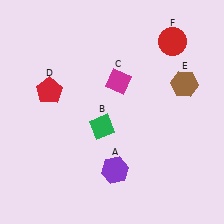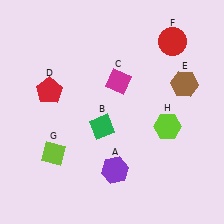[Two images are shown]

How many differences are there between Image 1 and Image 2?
There are 2 differences between the two images.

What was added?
A lime diamond (G), a lime hexagon (H) were added in Image 2.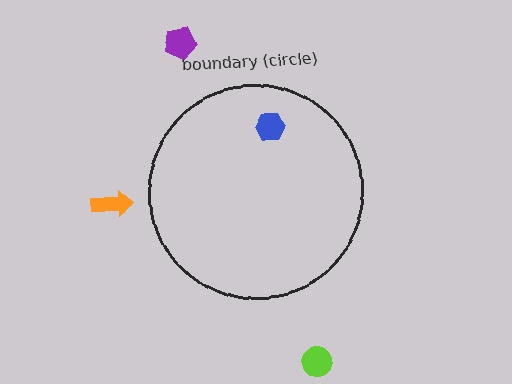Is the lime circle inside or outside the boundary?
Outside.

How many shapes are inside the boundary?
1 inside, 3 outside.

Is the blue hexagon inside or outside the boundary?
Inside.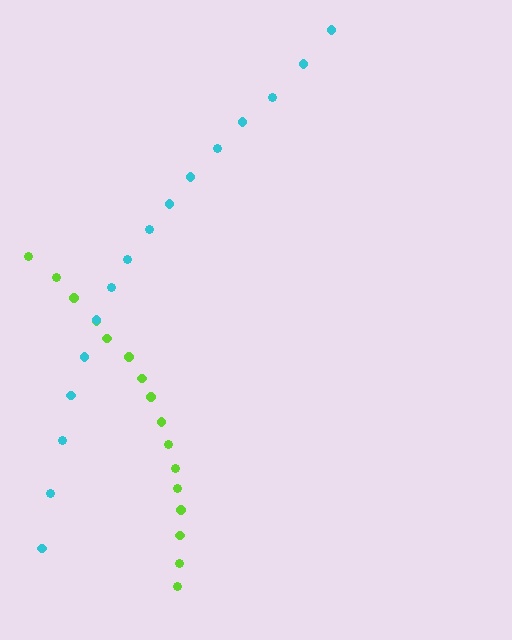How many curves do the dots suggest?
There are 2 distinct paths.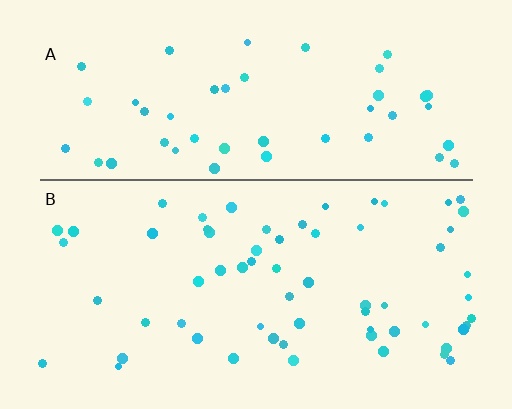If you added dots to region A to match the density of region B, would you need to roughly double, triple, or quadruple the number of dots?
Approximately double.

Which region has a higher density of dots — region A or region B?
B (the bottom).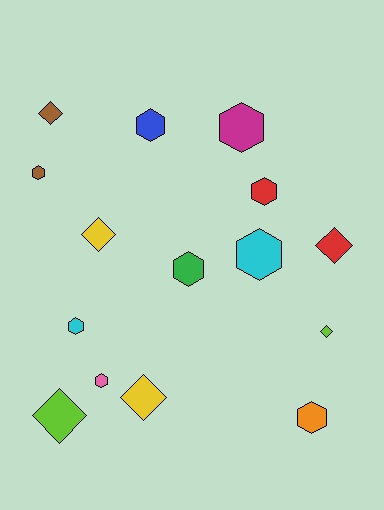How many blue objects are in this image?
There is 1 blue object.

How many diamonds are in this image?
There are 6 diamonds.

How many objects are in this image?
There are 15 objects.